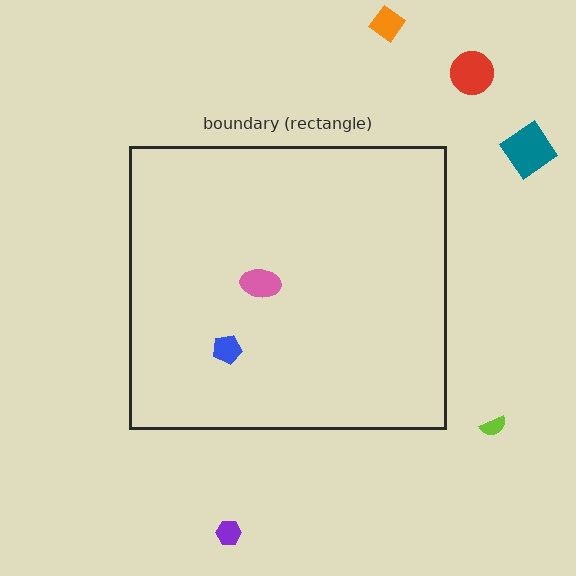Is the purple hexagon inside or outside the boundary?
Outside.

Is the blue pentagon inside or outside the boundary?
Inside.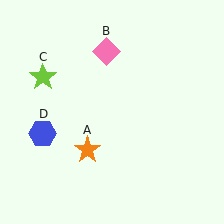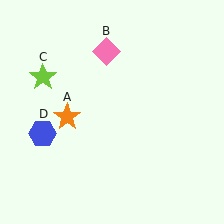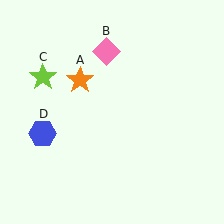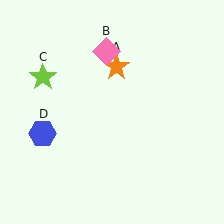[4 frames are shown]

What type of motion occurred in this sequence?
The orange star (object A) rotated clockwise around the center of the scene.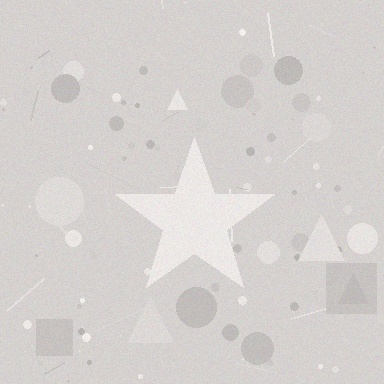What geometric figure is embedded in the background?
A star is embedded in the background.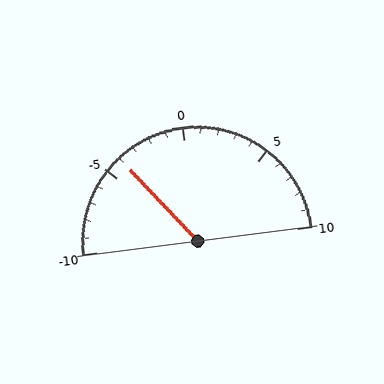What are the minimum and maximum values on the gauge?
The gauge ranges from -10 to 10.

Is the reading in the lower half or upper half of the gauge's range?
The reading is in the lower half of the range (-10 to 10).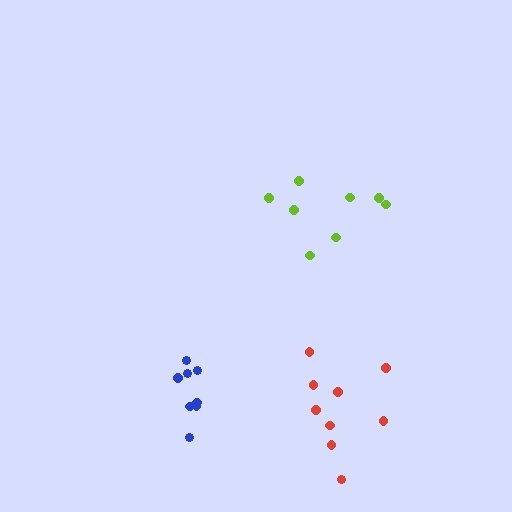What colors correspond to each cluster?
The clusters are colored: blue, lime, red.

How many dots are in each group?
Group 1: 8 dots, Group 2: 8 dots, Group 3: 9 dots (25 total).